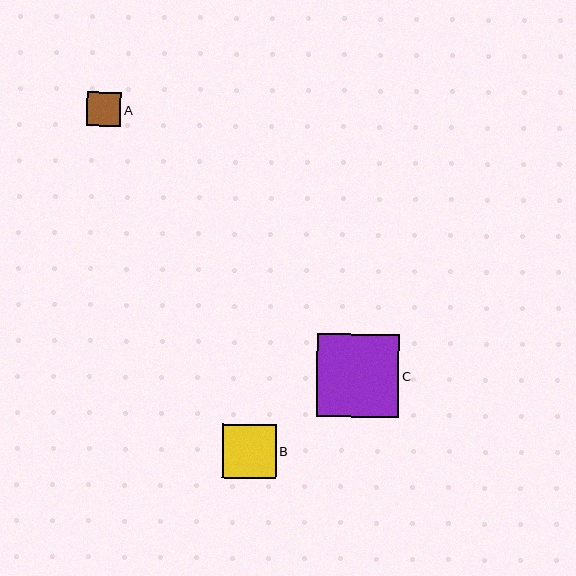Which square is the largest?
Square C is the largest with a size of approximately 83 pixels.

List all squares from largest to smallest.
From largest to smallest: C, B, A.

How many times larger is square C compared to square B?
Square C is approximately 1.5 times the size of square B.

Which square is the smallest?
Square A is the smallest with a size of approximately 34 pixels.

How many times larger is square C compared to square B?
Square C is approximately 1.5 times the size of square B.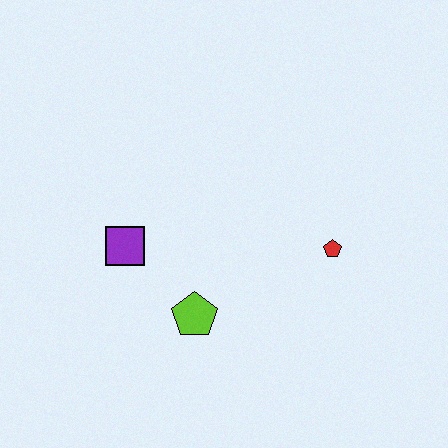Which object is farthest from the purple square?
The red pentagon is farthest from the purple square.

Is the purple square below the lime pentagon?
No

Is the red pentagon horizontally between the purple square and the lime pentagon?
No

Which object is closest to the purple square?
The lime pentagon is closest to the purple square.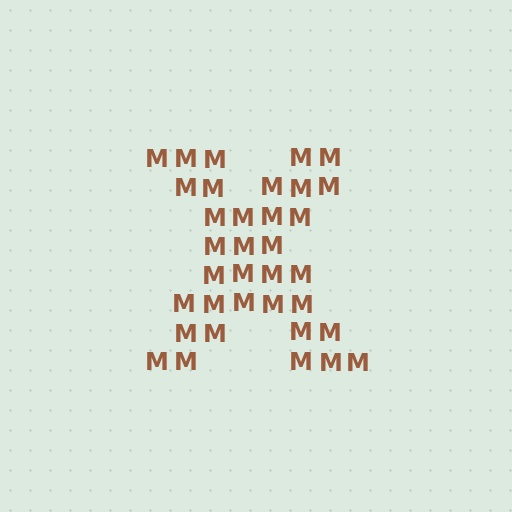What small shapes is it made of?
It is made of small letter M's.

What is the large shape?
The large shape is the letter X.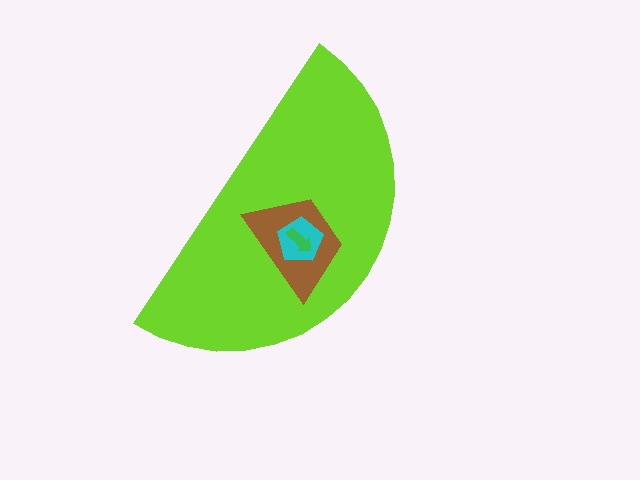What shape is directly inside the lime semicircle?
The brown trapezoid.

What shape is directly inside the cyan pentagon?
The green arrow.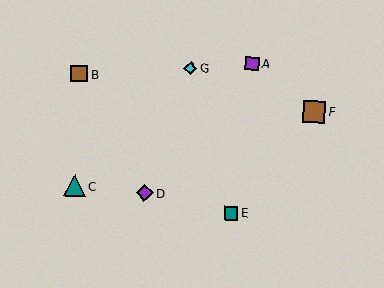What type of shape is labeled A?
Shape A is a purple square.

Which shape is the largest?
The teal triangle (labeled C) is the largest.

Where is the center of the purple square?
The center of the purple square is at (252, 63).